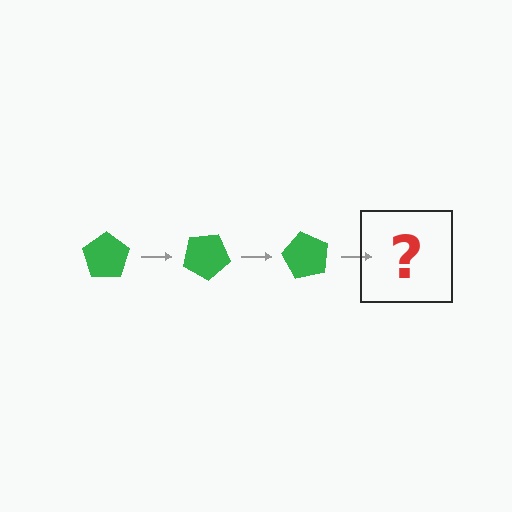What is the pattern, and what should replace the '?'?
The pattern is that the pentagon rotates 30 degrees each step. The '?' should be a green pentagon rotated 90 degrees.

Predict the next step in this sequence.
The next step is a green pentagon rotated 90 degrees.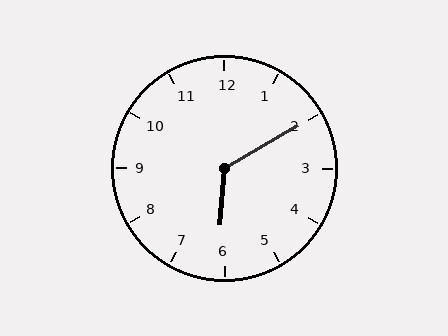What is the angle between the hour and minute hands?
Approximately 125 degrees.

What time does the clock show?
6:10.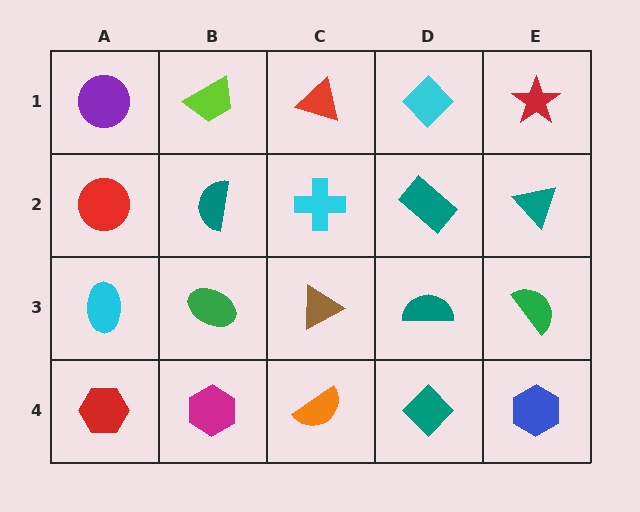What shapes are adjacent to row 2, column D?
A cyan diamond (row 1, column D), a teal semicircle (row 3, column D), a cyan cross (row 2, column C), a teal triangle (row 2, column E).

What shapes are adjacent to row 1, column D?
A teal rectangle (row 2, column D), a red triangle (row 1, column C), a red star (row 1, column E).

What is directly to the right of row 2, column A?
A teal semicircle.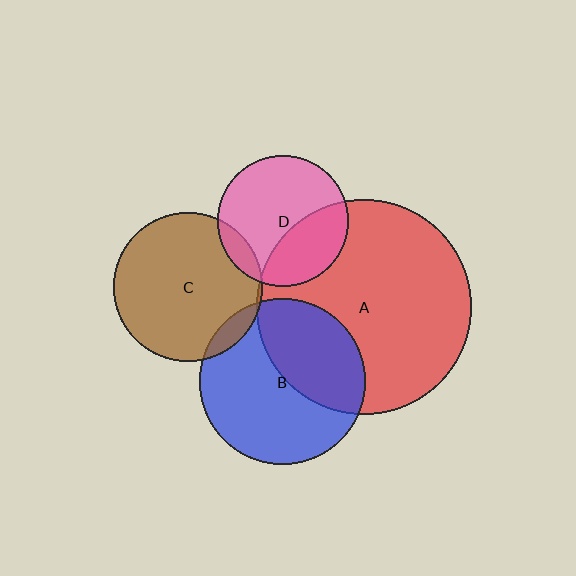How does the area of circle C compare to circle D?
Approximately 1.3 times.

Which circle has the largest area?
Circle A (red).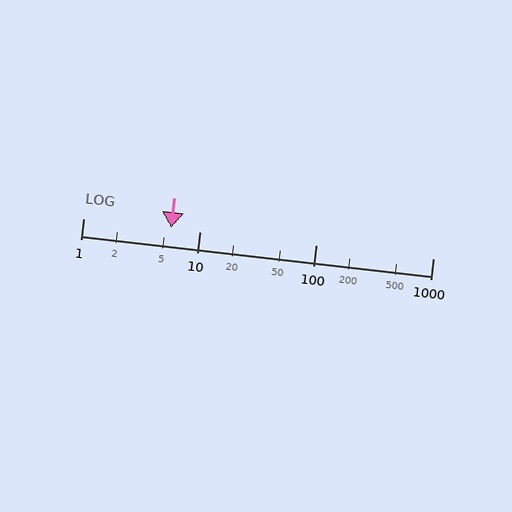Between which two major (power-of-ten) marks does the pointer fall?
The pointer is between 1 and 10.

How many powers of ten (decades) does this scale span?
The scale spans 3 decades, from 1 to 1000.